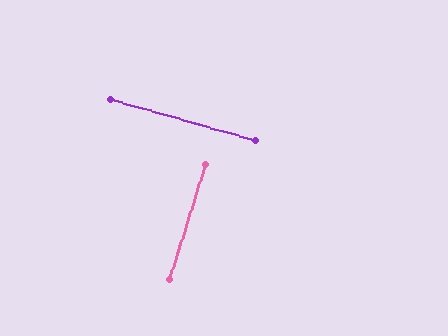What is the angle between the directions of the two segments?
Approximately 88 degrees.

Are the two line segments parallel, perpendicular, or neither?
Perpendicular — they meet at approximately 88°.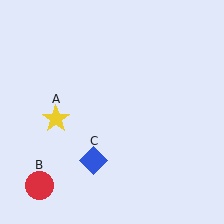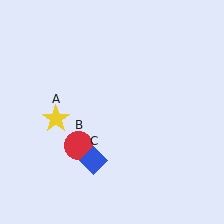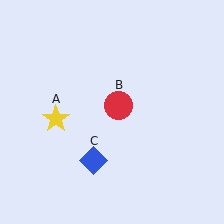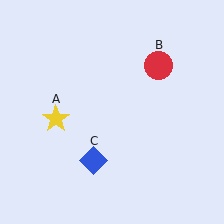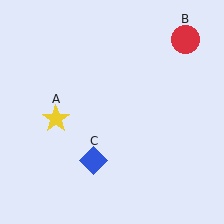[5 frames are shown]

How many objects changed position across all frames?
1 object changed position: red circle (object B).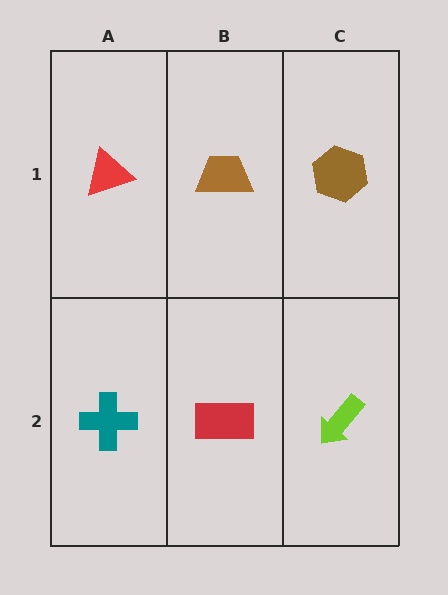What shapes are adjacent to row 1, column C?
A lime arrow (row 2, column C), a brown trapezoid (row 1, column B).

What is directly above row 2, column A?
A red triangle.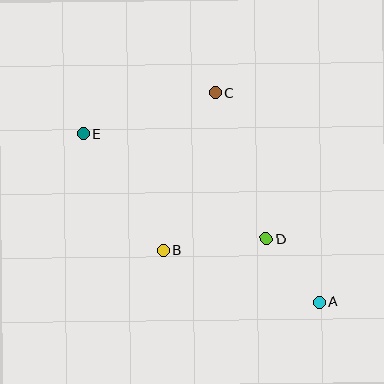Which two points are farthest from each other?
Points A and E are farthest from each other.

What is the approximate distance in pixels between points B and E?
The distance between B and E is approximately 141 pixels.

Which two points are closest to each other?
Points A and D are closest to each other.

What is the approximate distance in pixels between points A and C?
The distance between A and C is approximately 234 pixels.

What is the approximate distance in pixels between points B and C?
The distance between B and C is approximately 166 pixels.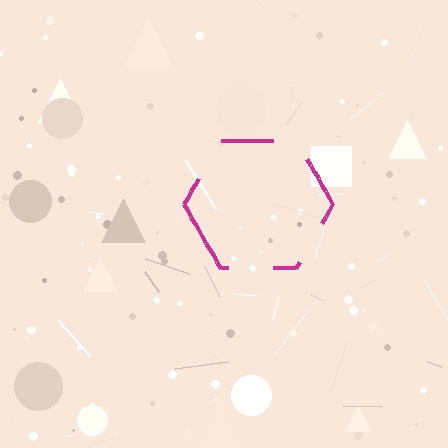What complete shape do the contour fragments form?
The contour fragments form a hexagon.